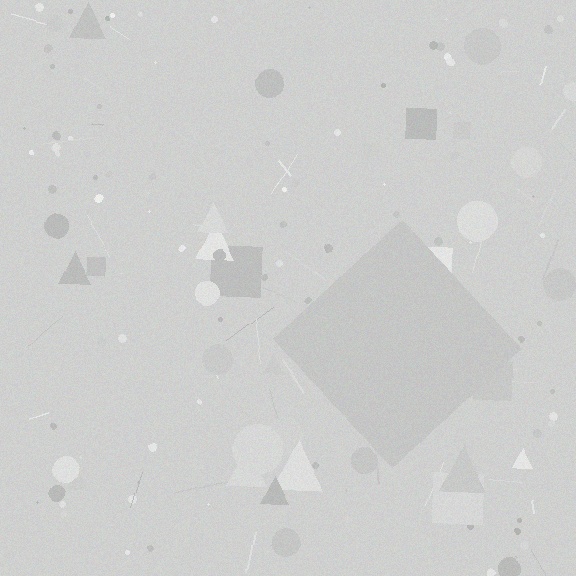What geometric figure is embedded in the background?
A diamond is embedded in the background.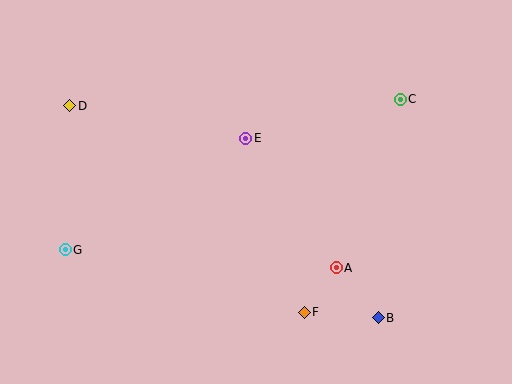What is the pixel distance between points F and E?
The distance between F and E is 184 pixels.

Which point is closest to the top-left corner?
Point D is closest to the top-left corner.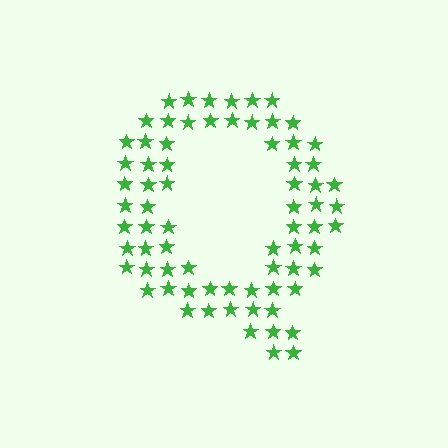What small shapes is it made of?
It is made of small stars.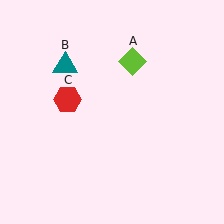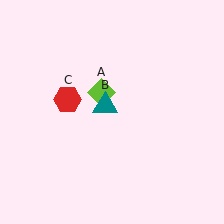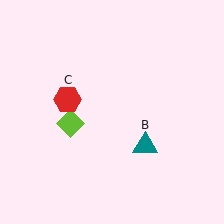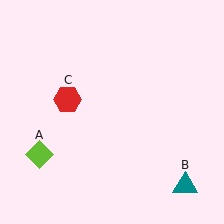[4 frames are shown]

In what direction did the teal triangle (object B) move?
The teal triangle (object B) moved down and to the right.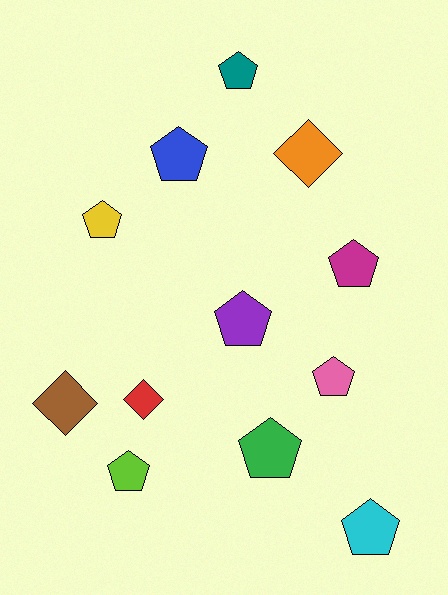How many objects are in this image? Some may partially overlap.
There are 12 objects.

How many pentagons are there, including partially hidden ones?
There are 9 pentagons.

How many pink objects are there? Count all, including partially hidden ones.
There is 1 pink object.